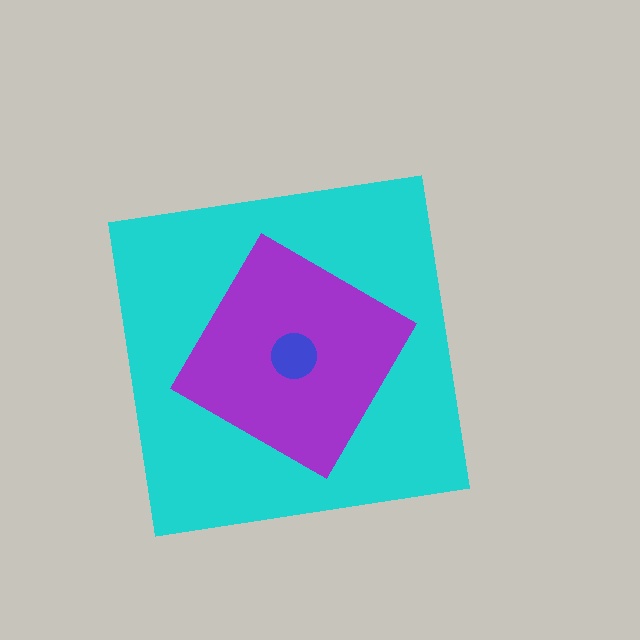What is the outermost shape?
The cyan square.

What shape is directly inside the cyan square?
The purple diamond.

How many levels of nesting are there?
3.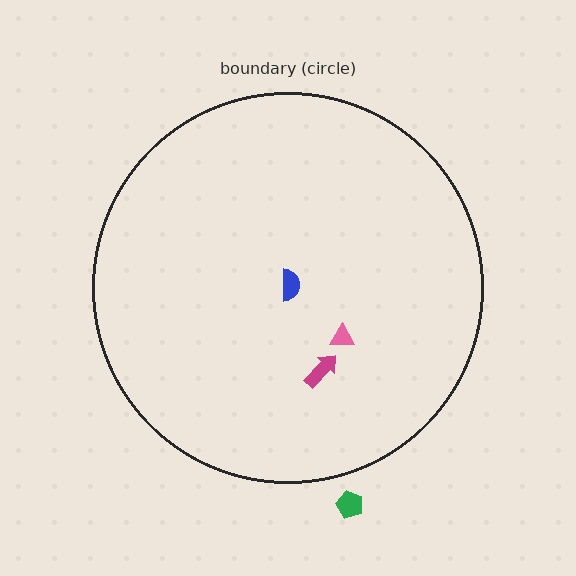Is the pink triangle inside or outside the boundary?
Inside.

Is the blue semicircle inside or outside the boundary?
Inside.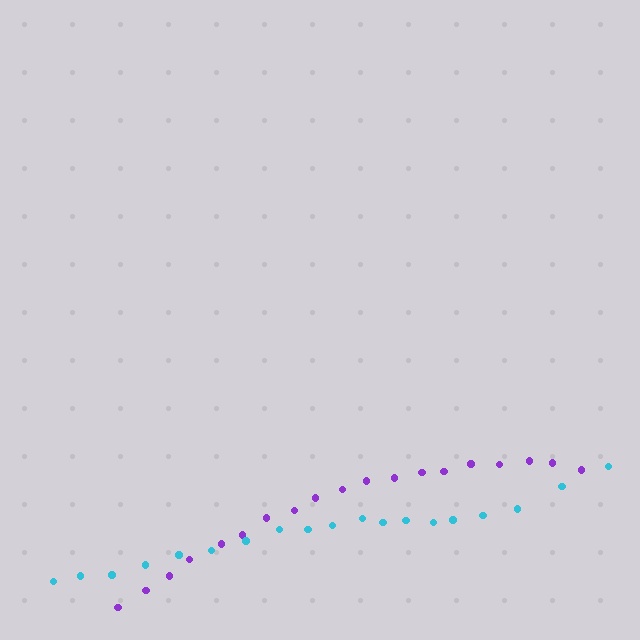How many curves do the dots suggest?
There are 2 distinct paths.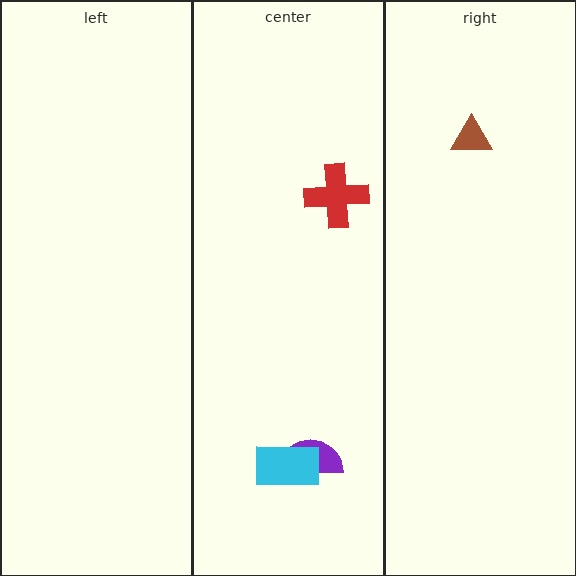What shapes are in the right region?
The brown triangle.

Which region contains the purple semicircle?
The center region.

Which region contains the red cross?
The center region.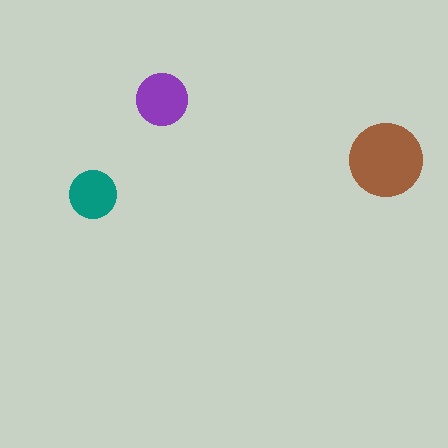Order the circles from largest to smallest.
the brown one, the purple one, the teal one.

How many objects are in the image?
There are 3 objects in the image.